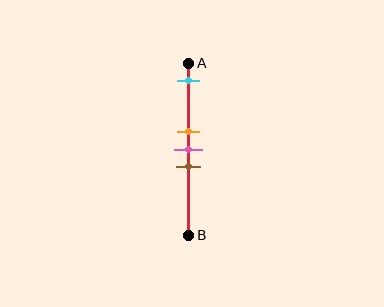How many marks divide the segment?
There are 4 marks dividing the segment.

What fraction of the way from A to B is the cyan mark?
The cyan mark is approximately 10% (0.1) of the way from A to B.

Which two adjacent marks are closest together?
The orange and pink marks are the closest adjacent pair.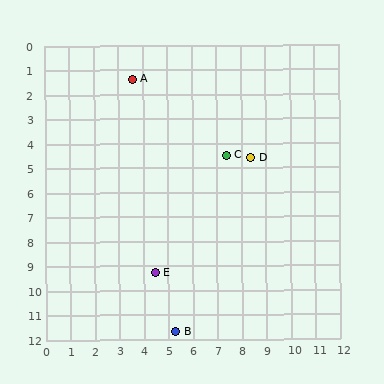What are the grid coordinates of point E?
Point E is at approximately (4.5, 9.3).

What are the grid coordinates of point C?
Point C is at approximately (7.4, 4.5).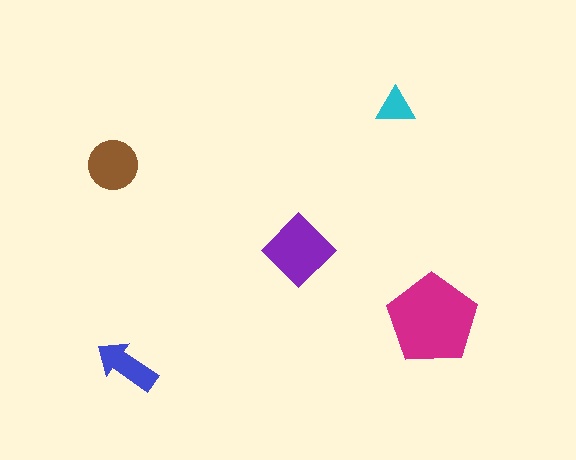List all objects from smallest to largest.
The cyan triangle, the blue arrow, the brown circle, the purple diamond, the magenta pentagon.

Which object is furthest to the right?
The magenta pentagon is rightmost.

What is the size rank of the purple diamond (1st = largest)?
2nd.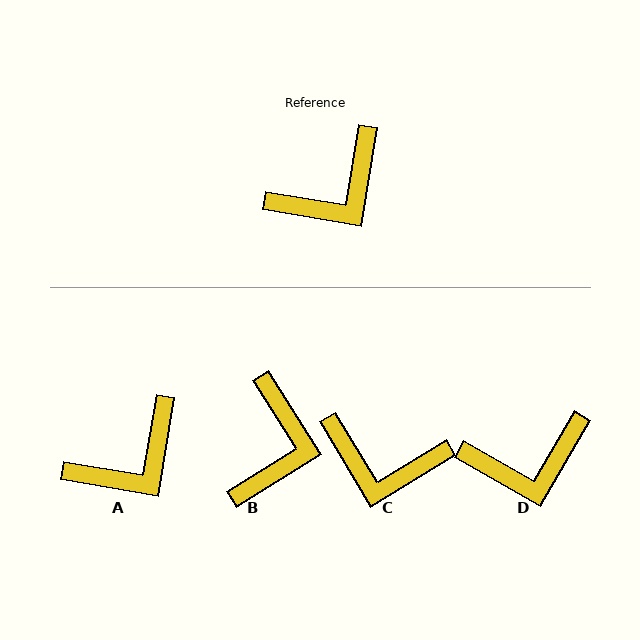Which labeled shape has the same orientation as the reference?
A.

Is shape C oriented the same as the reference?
No, it is off by about 50 degrees.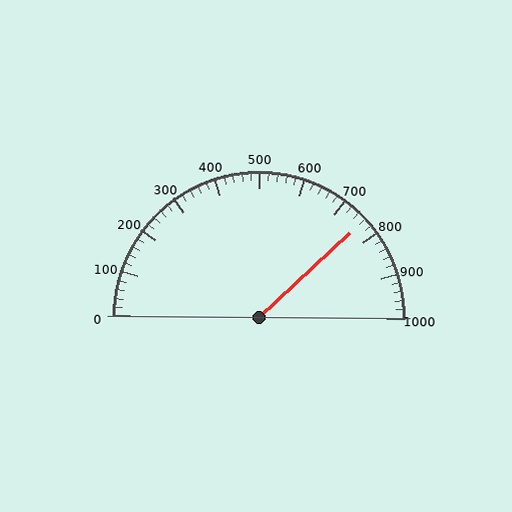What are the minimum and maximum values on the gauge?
The gauge ranges from 0 to 1000.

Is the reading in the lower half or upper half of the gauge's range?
The reading is in the upper half of the range (0 to 1000).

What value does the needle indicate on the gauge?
The needle indicates approximately 760.